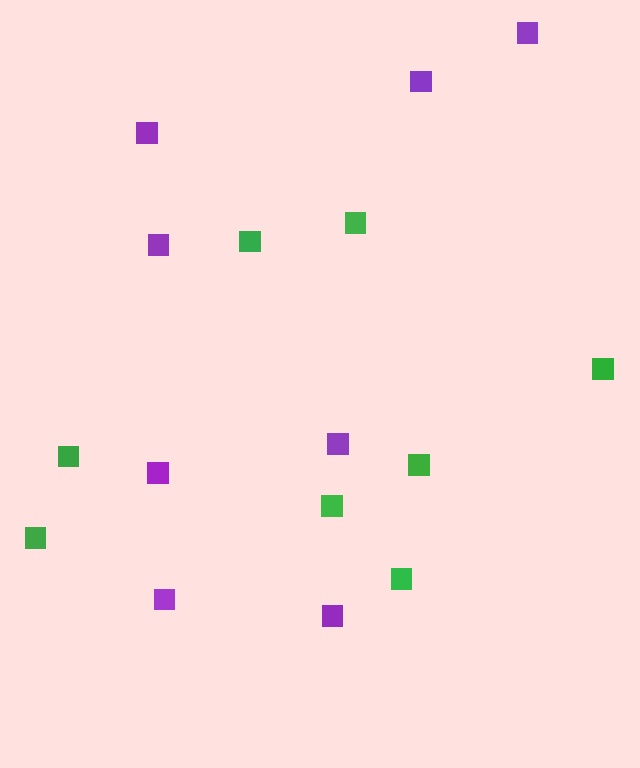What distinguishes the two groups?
There are 2 groups: one group of green squares (8) and one group of purple squares (8).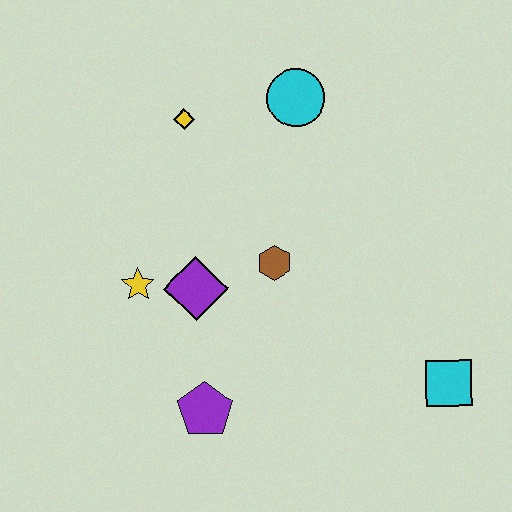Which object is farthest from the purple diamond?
The cyan square is farthest from the purple diamond.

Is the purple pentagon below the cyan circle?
Yes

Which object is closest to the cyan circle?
The yellow diamond is closest to the cyan circle.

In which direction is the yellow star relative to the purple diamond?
The yellow star is to the left of the purple diamond.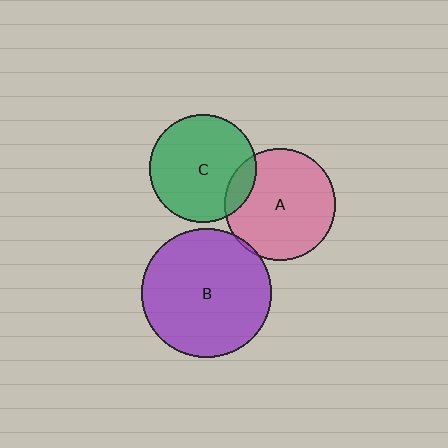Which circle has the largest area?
Circle B (purple).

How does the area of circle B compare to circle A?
Approximately 1.4 times.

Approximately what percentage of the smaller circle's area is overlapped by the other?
Approximately 15%.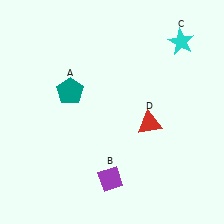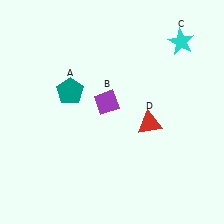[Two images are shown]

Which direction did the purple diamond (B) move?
The purple diamond (B) moved up.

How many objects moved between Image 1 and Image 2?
1 object moved between the two images.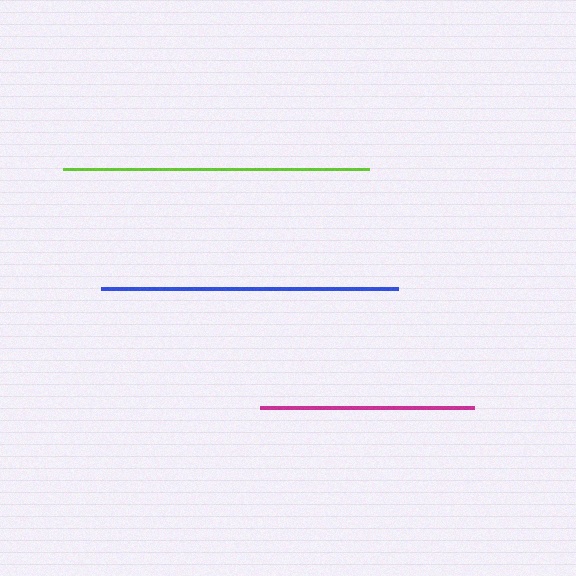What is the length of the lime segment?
The lime segment is approximately 306 pixels long.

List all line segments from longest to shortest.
From longest to shortest: lime, blue, magenta.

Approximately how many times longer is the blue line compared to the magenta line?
The blue line is approximately 1.4 times the length of the magenta line.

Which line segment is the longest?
The lime line is the longest at approximately 306 pixels.